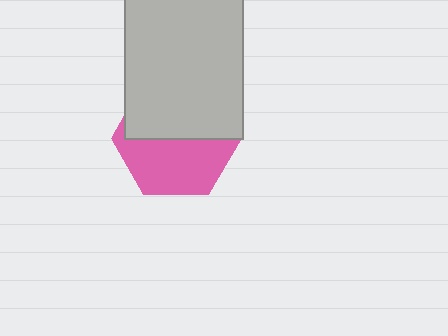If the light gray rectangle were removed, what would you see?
You would see the complete pink hexagon.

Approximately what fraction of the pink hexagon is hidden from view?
Roughly 50% of the pink hexagon is hidden behind the light gray rectangle.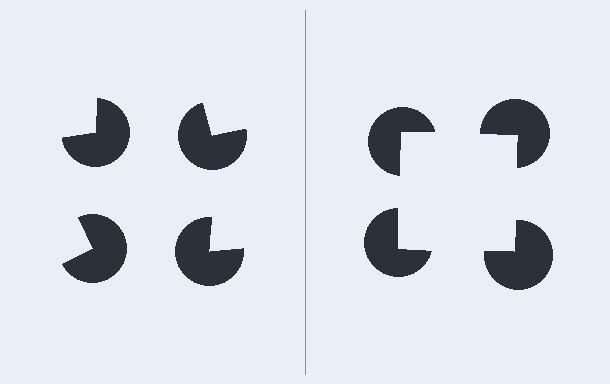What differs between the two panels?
The pac-man discs are positioned identically on both sides; only the wedge orientations differ. On the right they align to a square; on the left they are misaligned.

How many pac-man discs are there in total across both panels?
8 — 4 on each side.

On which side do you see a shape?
An illusory square appears on the right side. On the left side the wedge cuts are rotated, so no coherent shape forms.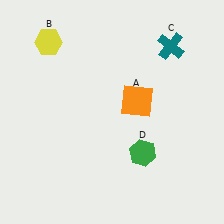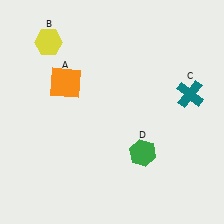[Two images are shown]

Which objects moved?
The objects that moved are: the orange square (A), the teal cross (C).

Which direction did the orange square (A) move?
The orange square (A) moved left.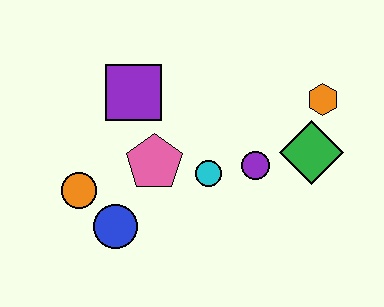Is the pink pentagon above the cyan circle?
Yes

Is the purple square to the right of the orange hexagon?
No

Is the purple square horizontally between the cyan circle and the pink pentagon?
No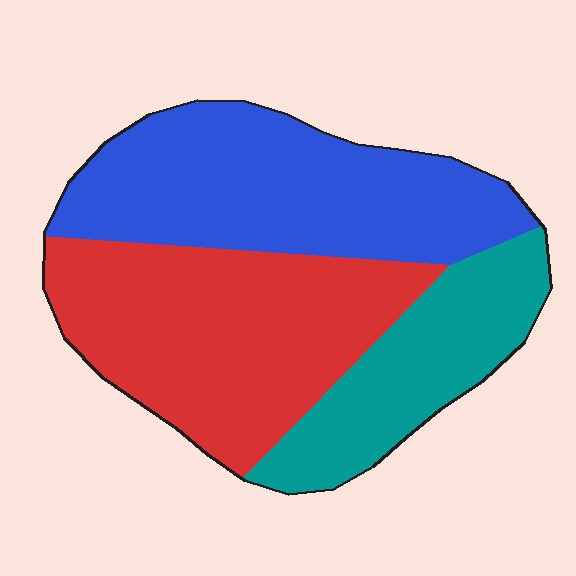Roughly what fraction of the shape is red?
Red covers roughly 40% of the shape.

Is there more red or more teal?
Red.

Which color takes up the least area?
Teal, at roughly 20%.